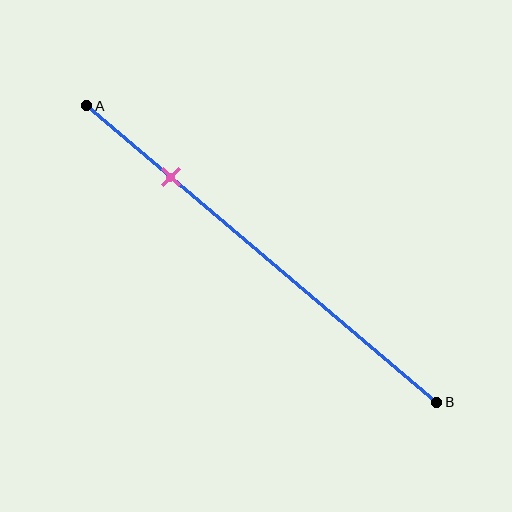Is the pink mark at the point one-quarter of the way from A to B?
Yes, the mark is approximately at the one-quarter point.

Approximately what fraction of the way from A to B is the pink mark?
The pink mark is approximately 25% of the way from A to B.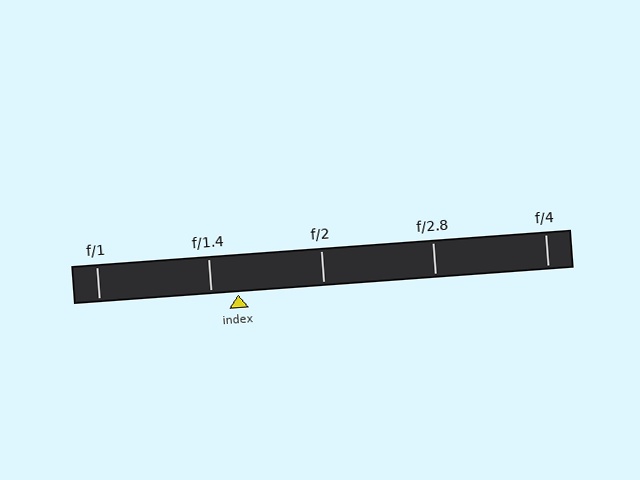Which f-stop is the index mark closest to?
The index mark is closest to f/1.4.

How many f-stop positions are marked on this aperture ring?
There are 5 f-stop positions marked.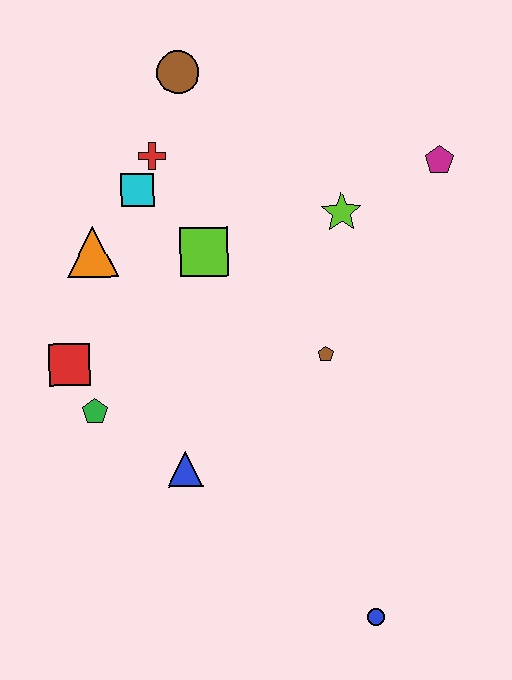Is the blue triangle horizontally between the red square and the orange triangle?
No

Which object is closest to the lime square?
The cyan square is closest to the lime square.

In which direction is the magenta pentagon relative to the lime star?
The magenta pentagon is to the right of the lime star.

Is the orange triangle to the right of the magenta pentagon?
No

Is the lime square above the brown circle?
No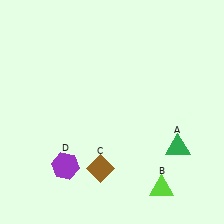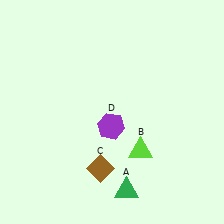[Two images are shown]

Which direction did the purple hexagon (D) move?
The purple hexagon (D) moved right.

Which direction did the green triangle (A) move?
The green triangle (A) moved left.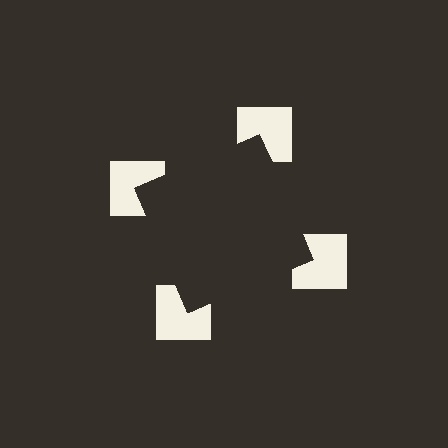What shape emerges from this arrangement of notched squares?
An illusory square — its edges are inferred from the aligned wedge cuts in the notched squares, not physically drawn.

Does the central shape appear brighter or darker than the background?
It typically appears slightly darker than the background, even though no actual brightness change is drawn.